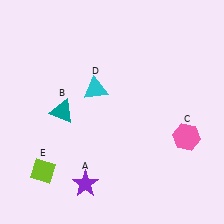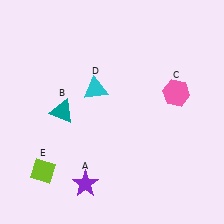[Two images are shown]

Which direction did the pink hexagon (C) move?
The pink hexagon (C) moved up.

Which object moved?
The pink hexagon (C) moved up.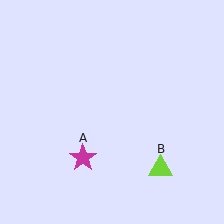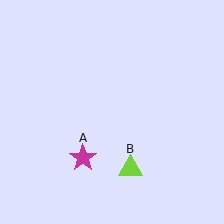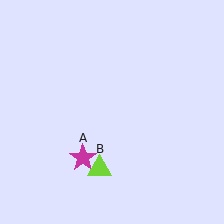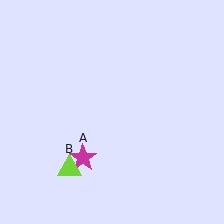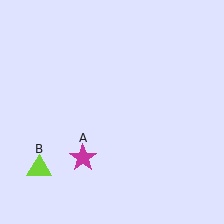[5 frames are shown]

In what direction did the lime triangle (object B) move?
The lime triangle (object B) moved left.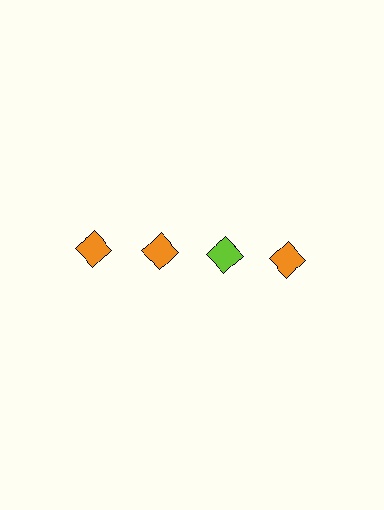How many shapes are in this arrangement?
There are 4 shapes arranged in a grid pattern.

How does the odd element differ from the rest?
It has a different color: lime instead of orange.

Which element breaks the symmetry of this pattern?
The lime diamond in the top row, center column breaks the symmetry. All other shapes are orange diamonds.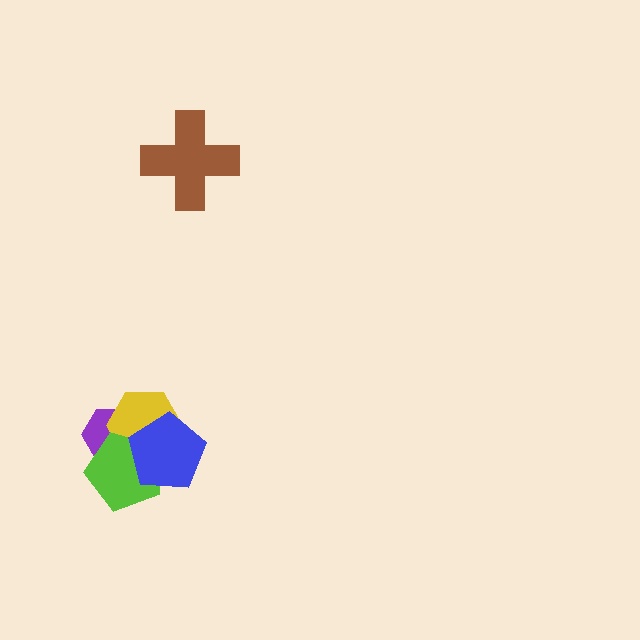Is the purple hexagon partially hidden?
Yes, it is partially covered by another shape.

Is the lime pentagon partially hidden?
Yes, it is partially covered by another shape.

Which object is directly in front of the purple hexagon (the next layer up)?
The yellow hexagon is directly in front of the purple hexagon.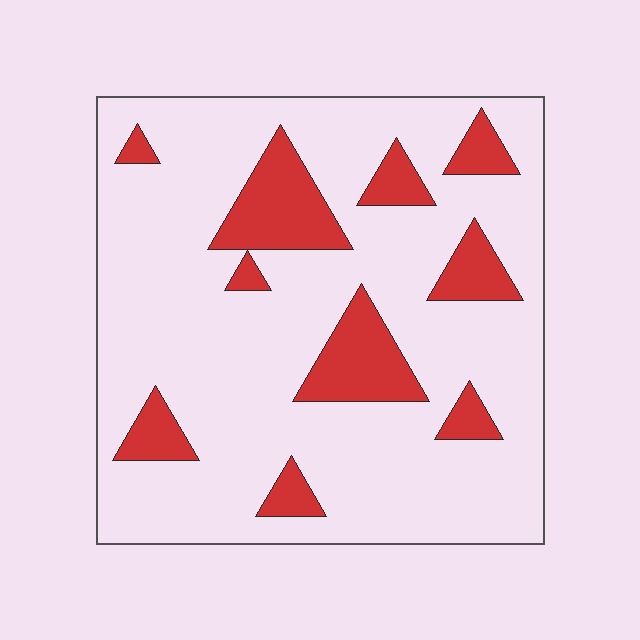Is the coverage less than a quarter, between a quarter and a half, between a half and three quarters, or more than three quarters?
Less than a quarter.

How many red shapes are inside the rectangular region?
10.